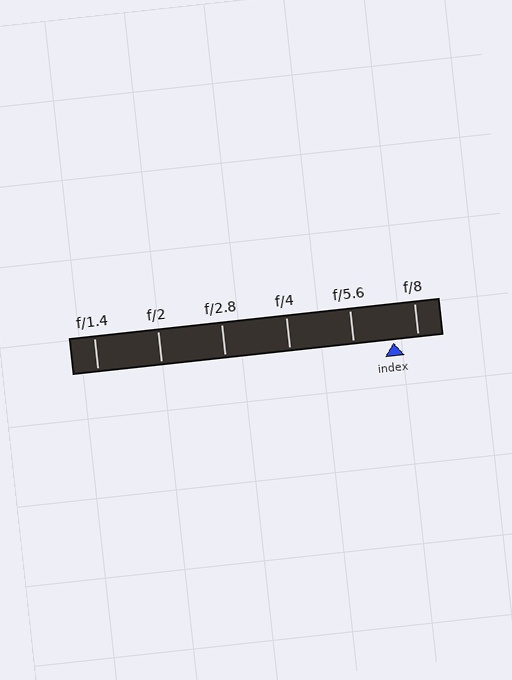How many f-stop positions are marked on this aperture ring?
There are 6 f-stop positions marked.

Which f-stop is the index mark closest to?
The index mark is closest to f/8.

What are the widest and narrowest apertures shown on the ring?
The widest aperture shown is f/1.4 and the narrowest is f/8.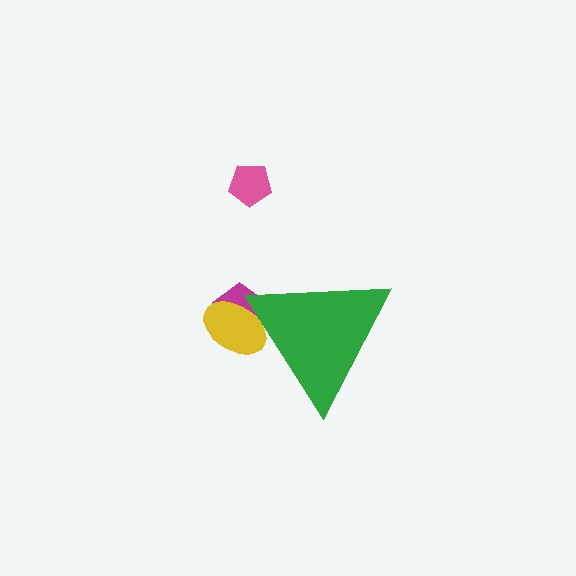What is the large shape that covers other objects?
A green triangle.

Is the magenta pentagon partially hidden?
Yes, the magenta pentagon is partially hidden behind the green triangle.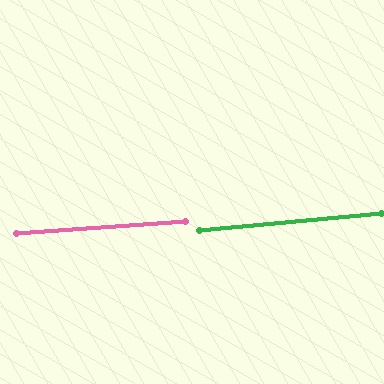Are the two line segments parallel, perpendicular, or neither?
Parallel — their directions differ by only 1.0°.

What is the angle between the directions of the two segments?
Approximately 1 degree.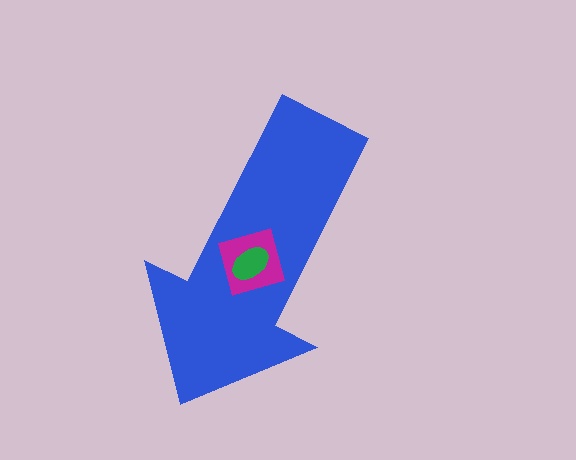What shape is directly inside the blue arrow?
The magenta diamond.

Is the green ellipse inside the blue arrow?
Yes.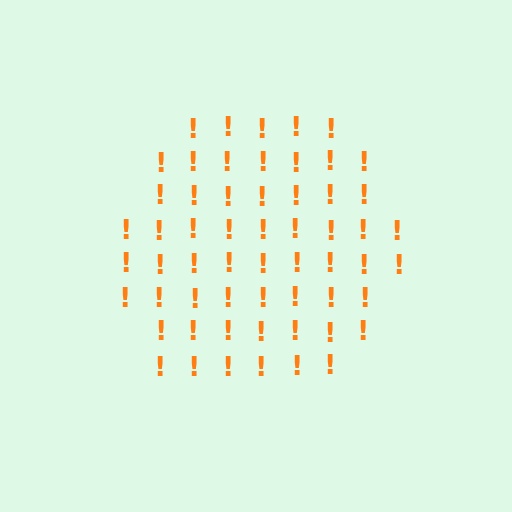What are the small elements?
The small elements are exclamation marks.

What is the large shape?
The large shape is a hexagon.